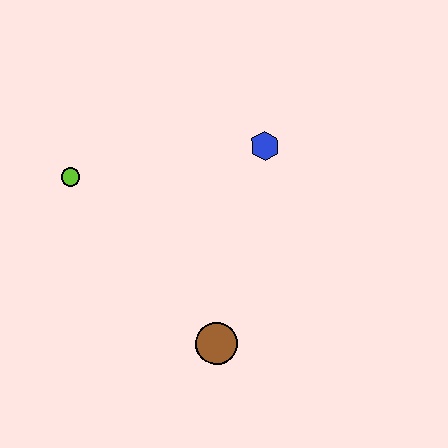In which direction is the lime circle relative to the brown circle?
The lime circle is above the brown circle.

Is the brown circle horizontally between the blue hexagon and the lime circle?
Yes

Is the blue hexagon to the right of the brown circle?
Yes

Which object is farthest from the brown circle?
The lime circle is farthest from the brown circle.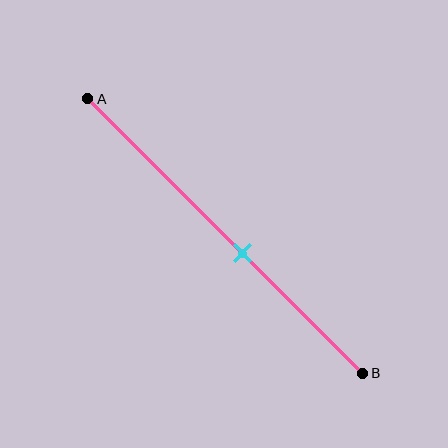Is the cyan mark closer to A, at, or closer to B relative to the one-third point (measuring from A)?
The cyan mark is closer to point B than the one-third point of segment AB.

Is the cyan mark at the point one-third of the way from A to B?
No, the mark is at about 55% from A, not at the 33% one-third point.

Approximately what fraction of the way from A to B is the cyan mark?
The cyan mark is approximately 55% of the way from A to B.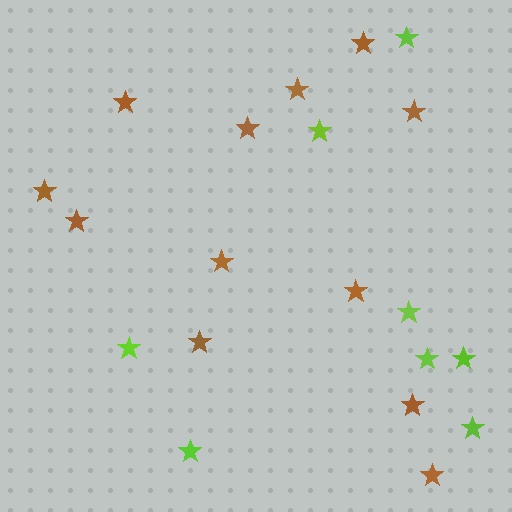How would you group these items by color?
There are 2 groups: one group of brown stars (12) and one group of lime stars (8).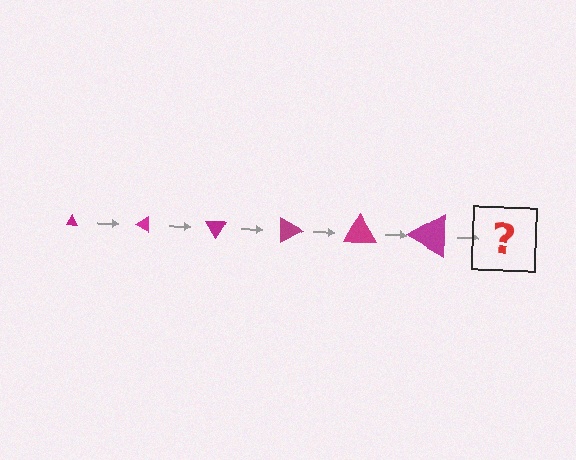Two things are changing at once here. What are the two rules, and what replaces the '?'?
The two rules are that the triangle grows larger each step and it rotates 30 degrees each step. The '?' should be a triangle, larger than the previous one and rotated 180 degrees from the start.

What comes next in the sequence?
The next element should be a triangle, larger than the previous one and rotated 180 degrees from the start.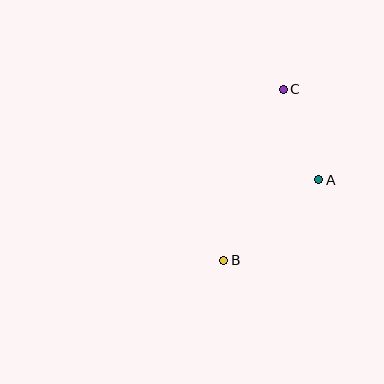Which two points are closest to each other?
Points A and C are closest to each other.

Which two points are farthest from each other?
Points B and C are farthest from each other.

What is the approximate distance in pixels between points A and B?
The distance between A and B is approximately 125 pixels.